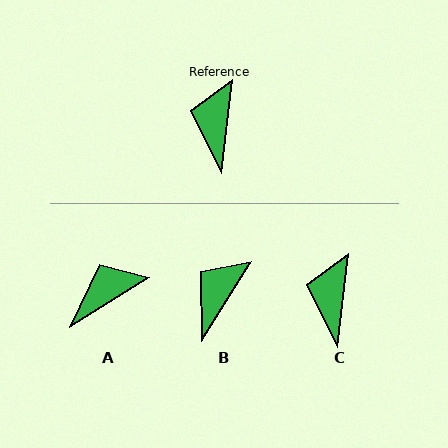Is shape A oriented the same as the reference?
No, it is off by about 51 degrees.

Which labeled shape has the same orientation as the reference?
C.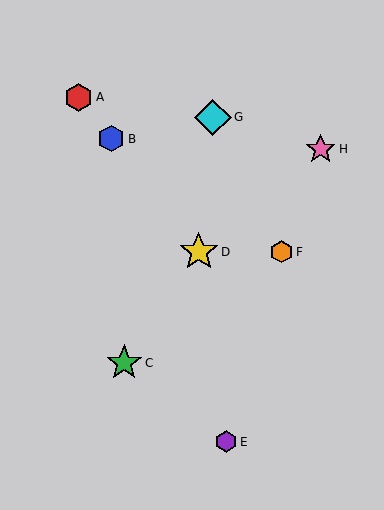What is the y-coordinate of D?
Object D is at y≈252.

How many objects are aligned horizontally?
2 objects (D, F) are aligned horizontally.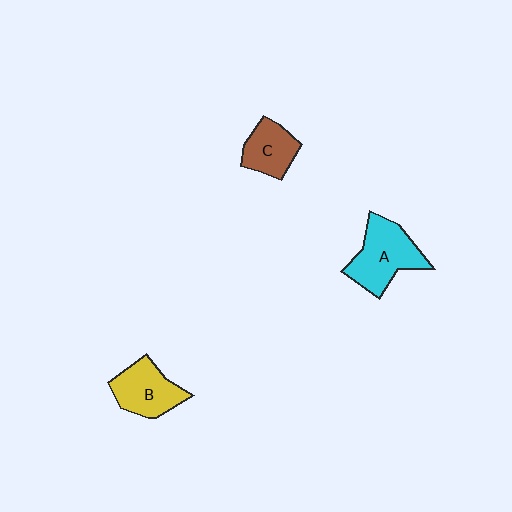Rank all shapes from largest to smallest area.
From largest to smallest: A (cyan), B (yellow), C (brown).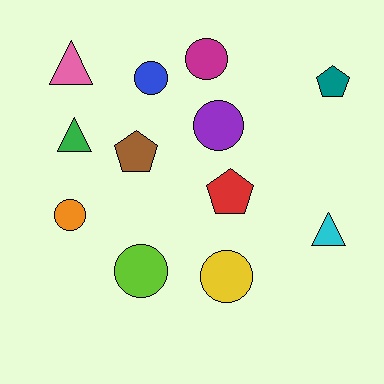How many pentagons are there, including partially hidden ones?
There are 3 pentagons.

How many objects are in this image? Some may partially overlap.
There are 12 objects.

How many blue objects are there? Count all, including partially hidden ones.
There is 1 blue object.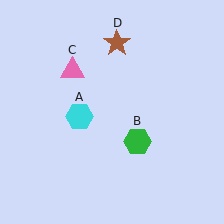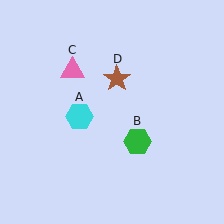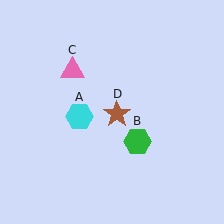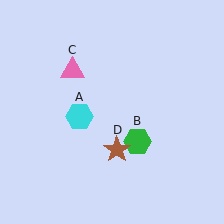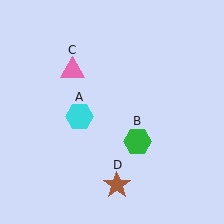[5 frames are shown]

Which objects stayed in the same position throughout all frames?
Cyan hexagon (object A) and green hexagon (object B) and pink triangle (object C) remained stationary.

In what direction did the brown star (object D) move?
The brown star (object D) moved down.